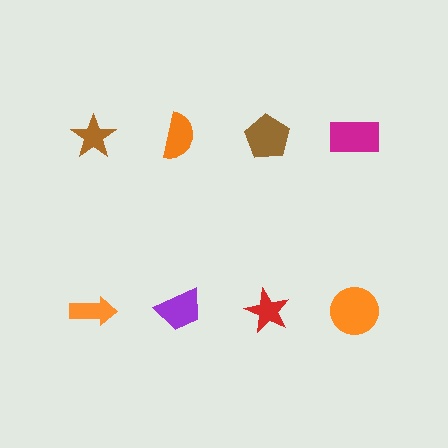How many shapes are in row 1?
4 shapes.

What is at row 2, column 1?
An orange arrow.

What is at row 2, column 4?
An orange circle.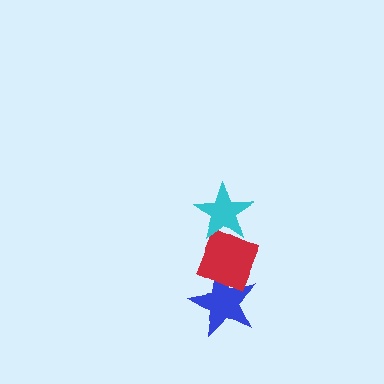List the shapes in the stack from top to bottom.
From top to bottom: the cyan star, the red diamond, the blue star.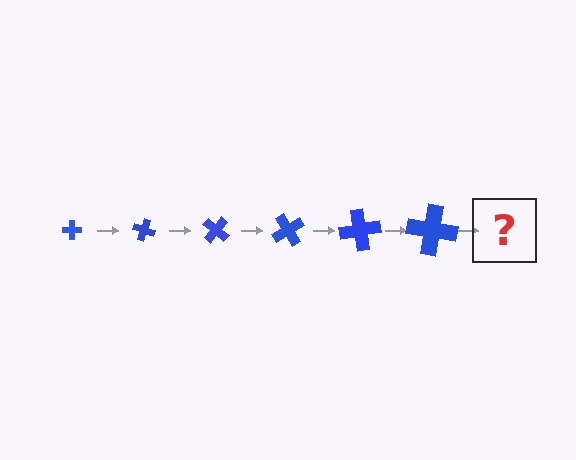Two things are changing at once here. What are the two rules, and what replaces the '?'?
The two rules are that the cross grows larger each step and it rotates 20 degrees each step. The '?' should be a cross, larger than the previous one and rotated 120 degrees from the start.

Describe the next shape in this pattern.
It should be a cross, larger than the previous one and rotated 120 degrees from the start.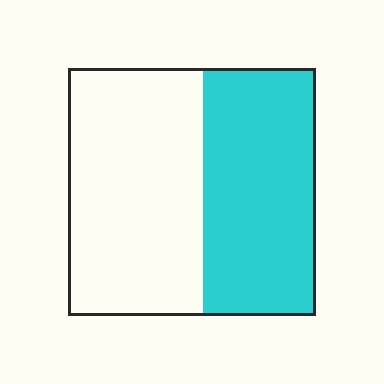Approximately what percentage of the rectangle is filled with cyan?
Approximately 45%.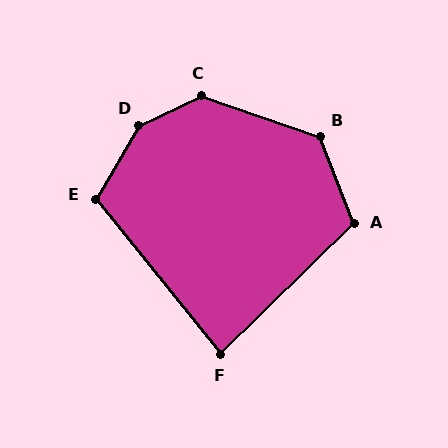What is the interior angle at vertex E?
Approximately 111 degrees (obtuse).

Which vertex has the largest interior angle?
D, at approximately 145 degrees.